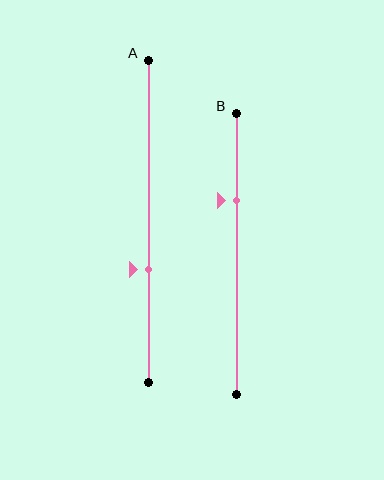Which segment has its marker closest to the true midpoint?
Segment A has its marker closest to the true midpoint.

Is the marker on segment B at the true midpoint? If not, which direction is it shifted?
No, the marker on segment B is shifted upward by about 19% of the segment length.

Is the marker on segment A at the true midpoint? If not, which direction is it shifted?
No, the marker on segment A is shifted downward by about 15% of the segment length.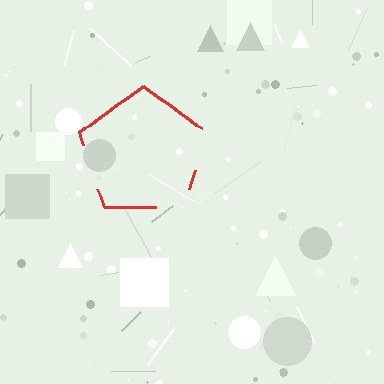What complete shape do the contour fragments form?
The contour fragments form a pentagon.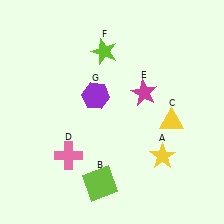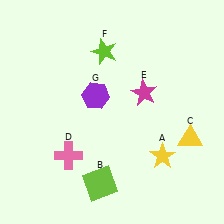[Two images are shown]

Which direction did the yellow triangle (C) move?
The yellow triangle (C) moved right.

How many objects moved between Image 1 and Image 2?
1 object moved between the two images.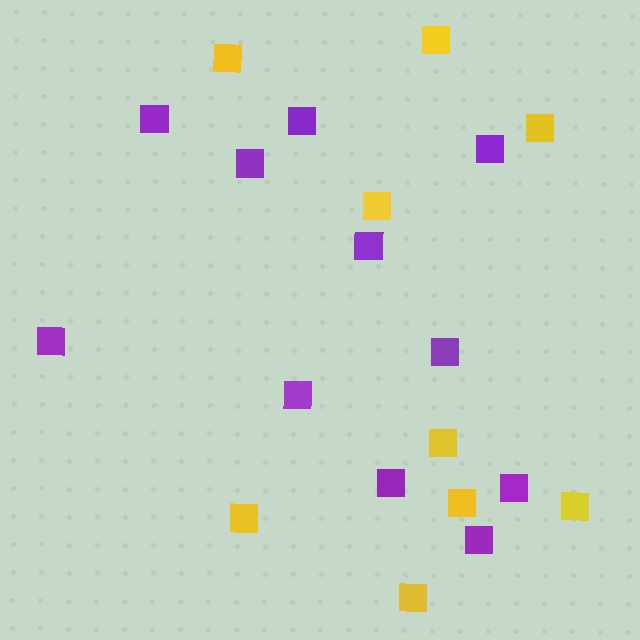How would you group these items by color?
There are 2 groups: one group of purple squares (11) and one group of yellow squares (9).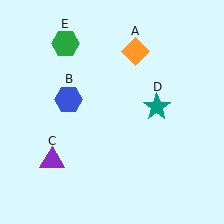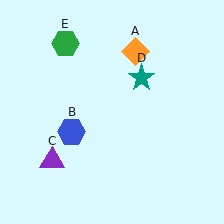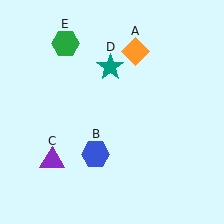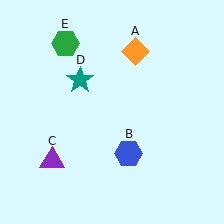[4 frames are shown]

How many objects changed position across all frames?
2 objects changed position: blue hexagon (object B), teal star (object D).